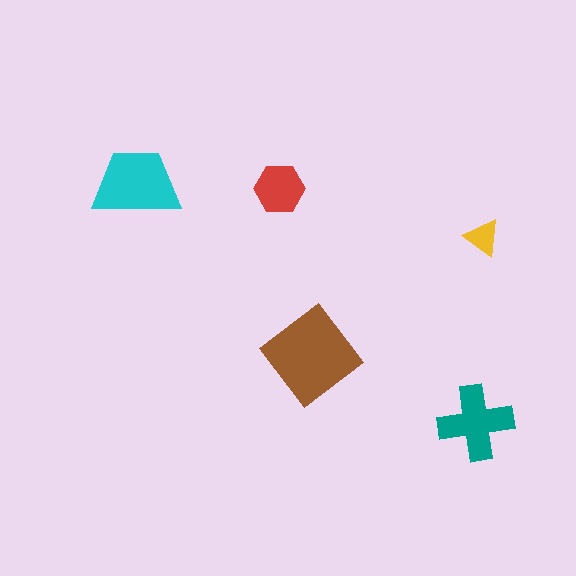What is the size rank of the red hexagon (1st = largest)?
4th.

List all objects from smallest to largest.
The yellow triangle, the red hexagon, the teal cross, the cyan trapezoid, the brown diamond.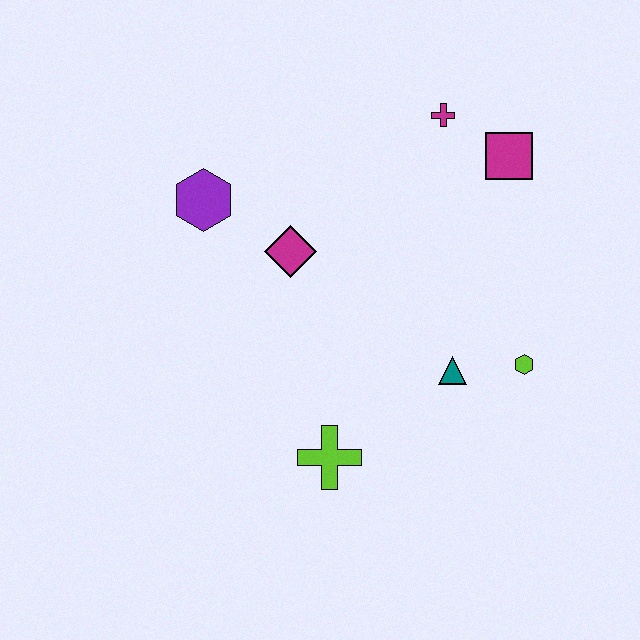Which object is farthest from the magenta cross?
The lime cross is farthest from the magenta cross.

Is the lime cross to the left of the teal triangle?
Yes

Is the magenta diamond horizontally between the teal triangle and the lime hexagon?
No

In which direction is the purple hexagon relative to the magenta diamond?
The purple hexagon is to the left of the magenta diamond.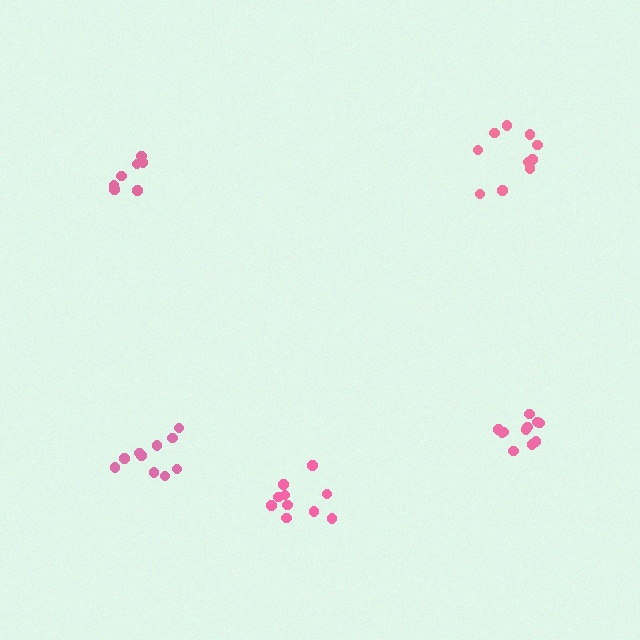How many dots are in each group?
Group 1: 10 dots, Group 2: 11 dots, Group 3: 10 dots, Group 4: 7 dots, Group 5: 10 dots (48 total).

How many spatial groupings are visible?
There are 5 spatial groupings.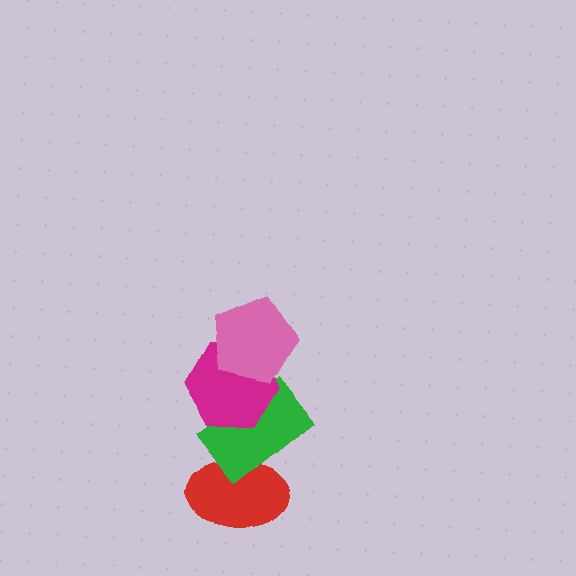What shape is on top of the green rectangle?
The magenta hexagon is on top of the green rectangle.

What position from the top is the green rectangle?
The green rectangle is 3rd from the top.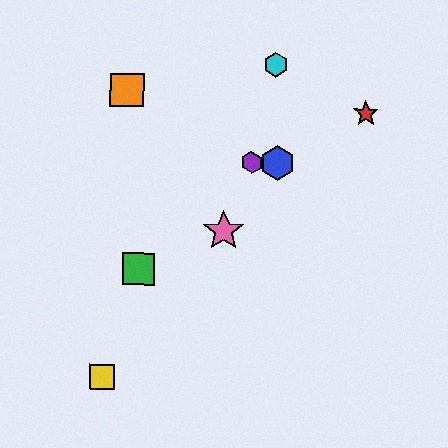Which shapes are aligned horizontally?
The blue hexagon, the purple hexagon are aligned horizontally.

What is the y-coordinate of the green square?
The green square is at y≈269.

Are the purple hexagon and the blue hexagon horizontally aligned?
Yes, both are at y≈162.